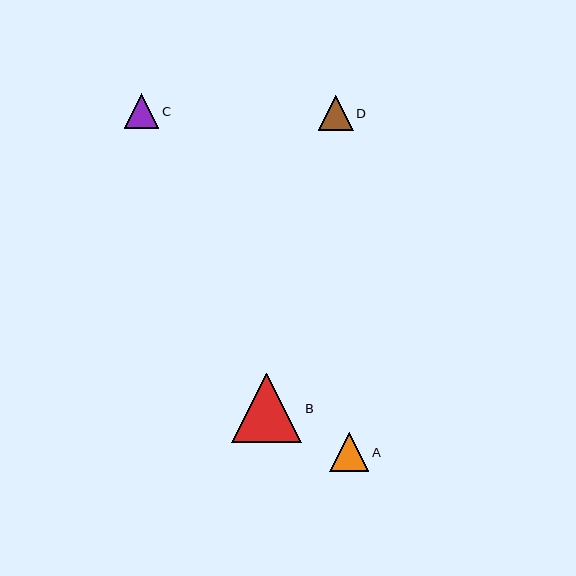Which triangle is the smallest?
Triangle C is the smallest with a size of approximately 34 pixels.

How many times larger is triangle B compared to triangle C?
Triangle B is approximately 2.0 times the size of triangle C.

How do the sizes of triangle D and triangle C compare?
Triangle D and triangle C are approximately the same size.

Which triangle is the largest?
Triangle B is the largest with a size of approximately 70 pixels.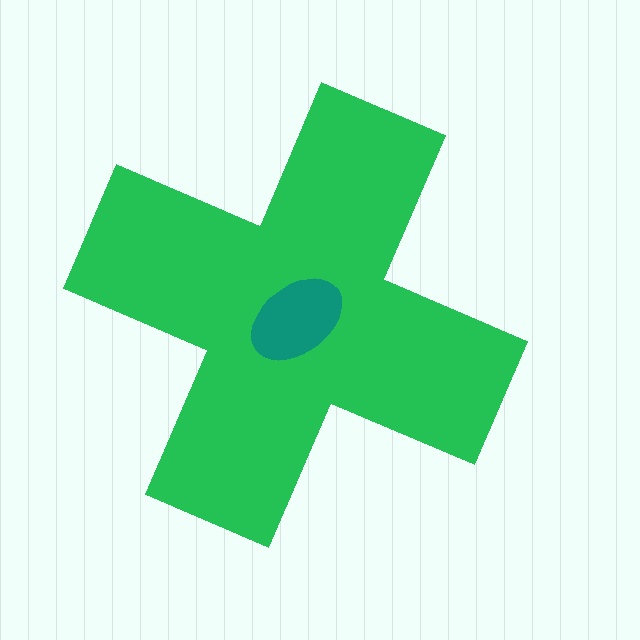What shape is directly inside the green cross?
The teal ellipse.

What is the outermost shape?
The green cross.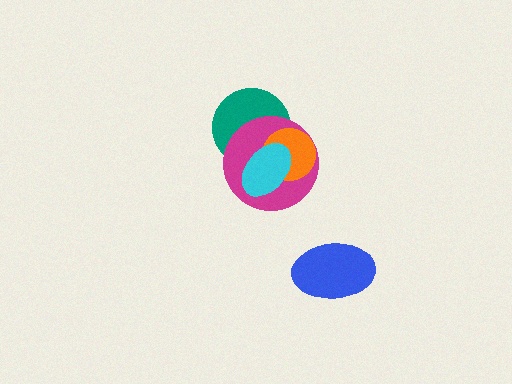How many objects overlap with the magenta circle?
3 objects overlap with the magenta circle.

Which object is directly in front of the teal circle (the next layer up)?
The magenta circle is directly in front of the teal circle.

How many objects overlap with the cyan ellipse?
3 objects overlap with the cyan ellipse.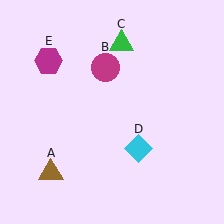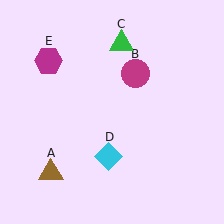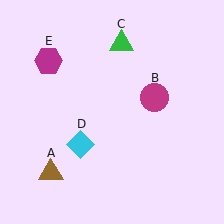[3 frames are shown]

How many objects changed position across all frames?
2 objects changed position: magenta circle (object B), cyan diamond (object D).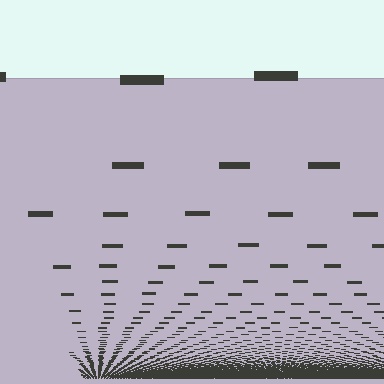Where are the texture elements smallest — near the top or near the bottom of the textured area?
Near the bottom.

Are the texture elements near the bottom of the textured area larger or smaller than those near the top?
Smaller. The gradient is inverted — elements near the bottom are smaller and denser.